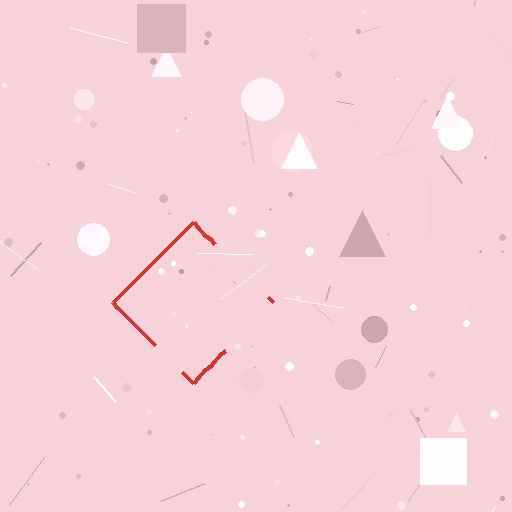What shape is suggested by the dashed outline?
The dashed outline suggests a diamond.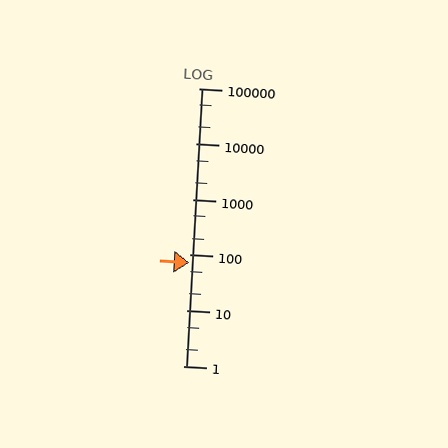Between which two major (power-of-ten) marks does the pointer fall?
The pointer is between 10 and 100.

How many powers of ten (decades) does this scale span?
The scale spans 5 decades, from 1 to 100000.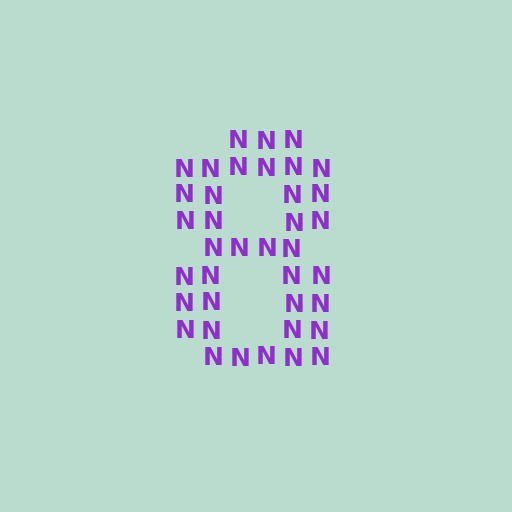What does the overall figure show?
The overall figure shows the digit 8.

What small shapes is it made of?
It is made of small letter N's.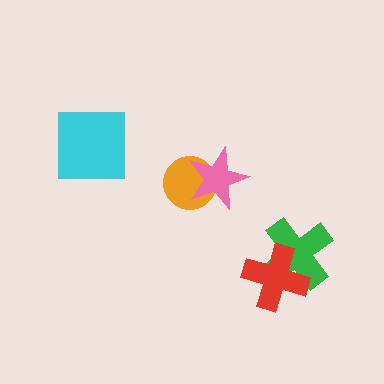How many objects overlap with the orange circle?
1 object overlaps with the orange circle.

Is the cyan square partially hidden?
No, no other shape covers it.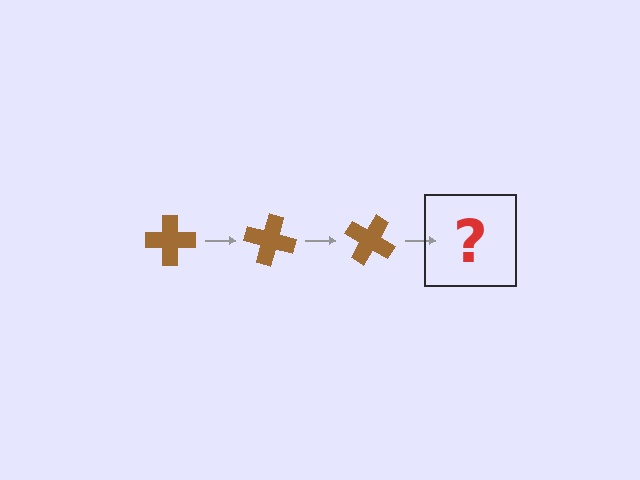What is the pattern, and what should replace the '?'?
The pattern is that the cross rotates 15 degrees each step. The '?' should be a brown cross rotated 45 degrees.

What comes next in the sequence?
The next element should be a brown cross rotated 45 degrees.